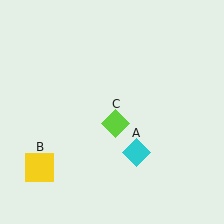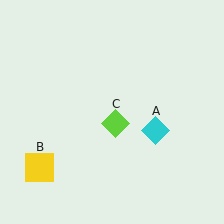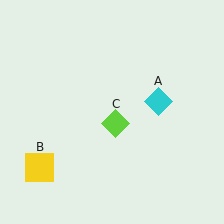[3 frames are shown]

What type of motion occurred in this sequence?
The cyan diamond (object A) rotated counterclockwise around the center of the scene.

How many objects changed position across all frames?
1 object changed position: cyan diamond (object A).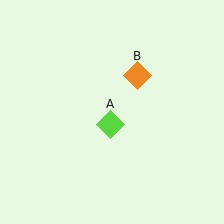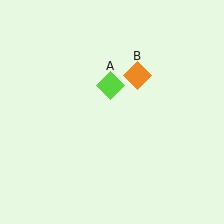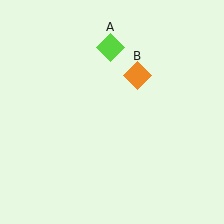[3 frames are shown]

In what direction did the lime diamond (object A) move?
The lime diamond (object A) moved up.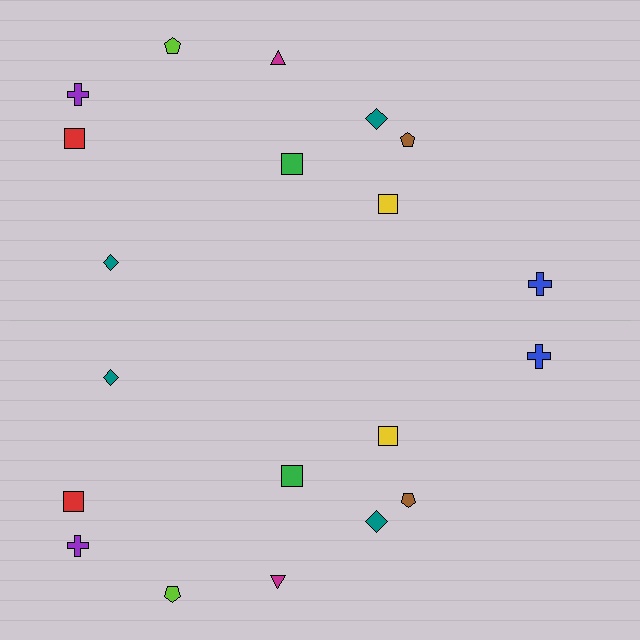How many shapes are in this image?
There are 20 shapes in this image.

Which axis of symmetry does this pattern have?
The pattern has a horizontal axis of symmetry running through the center of the image.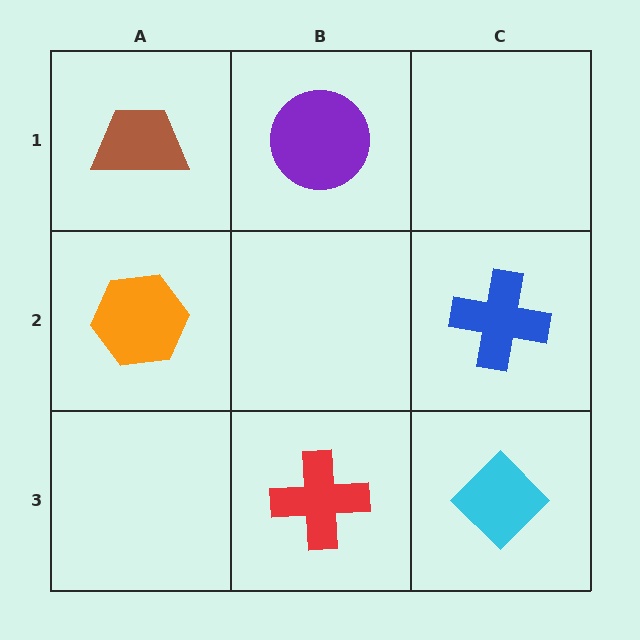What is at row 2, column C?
A blue cross.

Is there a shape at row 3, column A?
No, that cell is empty.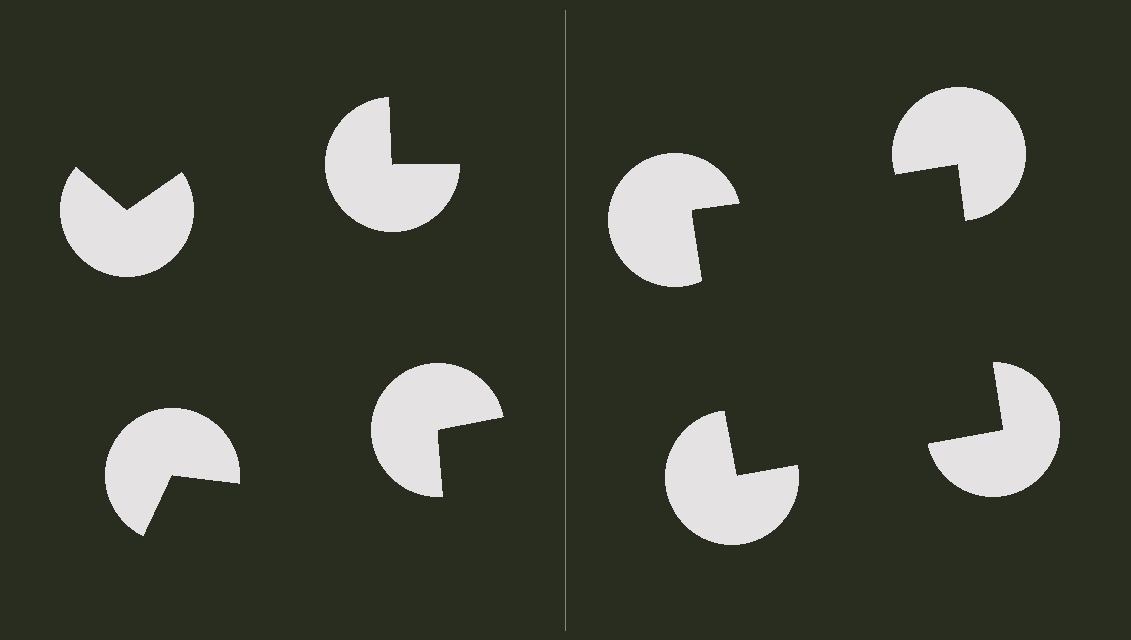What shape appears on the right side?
An illusory square.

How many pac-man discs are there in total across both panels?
8 — 4 on each side.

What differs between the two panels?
The pac-man discs are positioned identically on both sides; only the wedge orientations differ. On the right they align to a square; on the left they are misaligned.